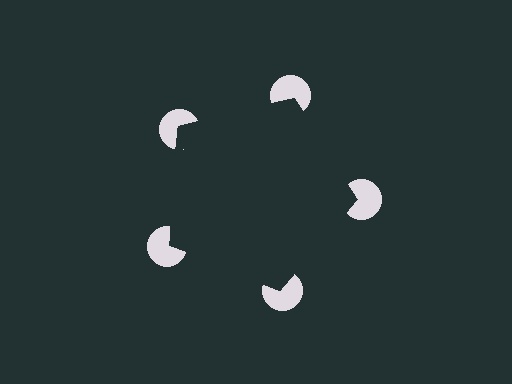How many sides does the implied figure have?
5 sides.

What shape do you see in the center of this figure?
An illusory pentagon — its edges are inferred from the aligned wedge cuts in the pac-man discs, not physically drawn.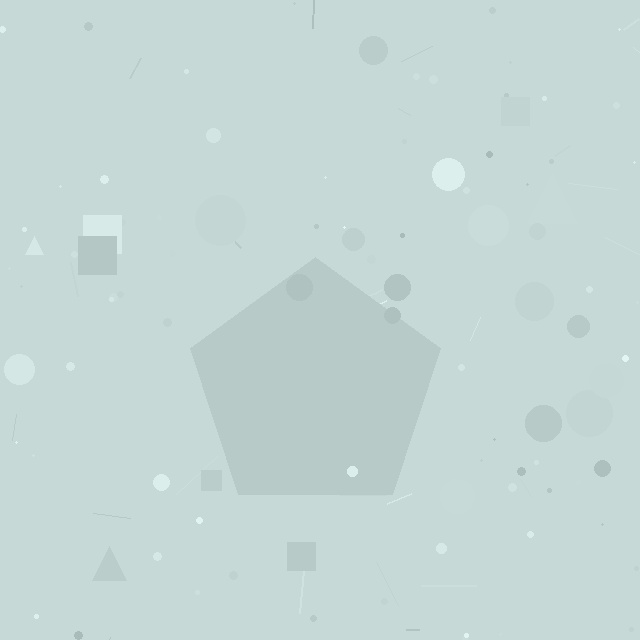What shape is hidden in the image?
A pentagon is hidden in the image.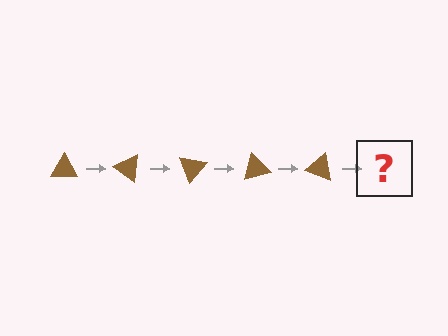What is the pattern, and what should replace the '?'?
The pattern is that the triangle rotates 35 degrees each step. The '?' should be a brown triangle rotated 175 degrees.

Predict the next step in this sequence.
The next step is a brown triangle rotated 175 degrees.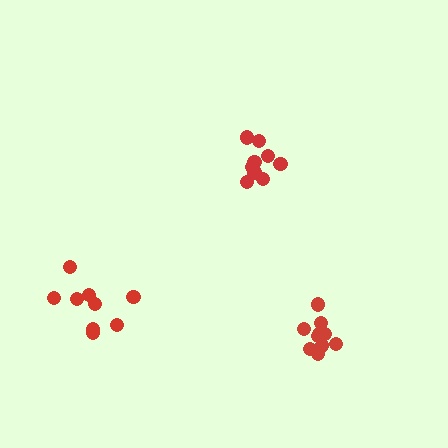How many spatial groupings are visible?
There are 3 spatial groupings.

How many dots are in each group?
Group 1: 9 dots, Group 2: 9 dots, Group 3: 10 dots (28 total).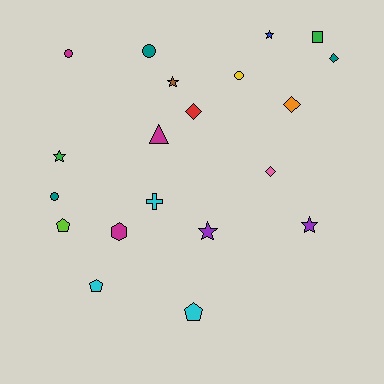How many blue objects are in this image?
There is 1 blue object.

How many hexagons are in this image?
There is 1 hexagon.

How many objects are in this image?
There are 20 objects.